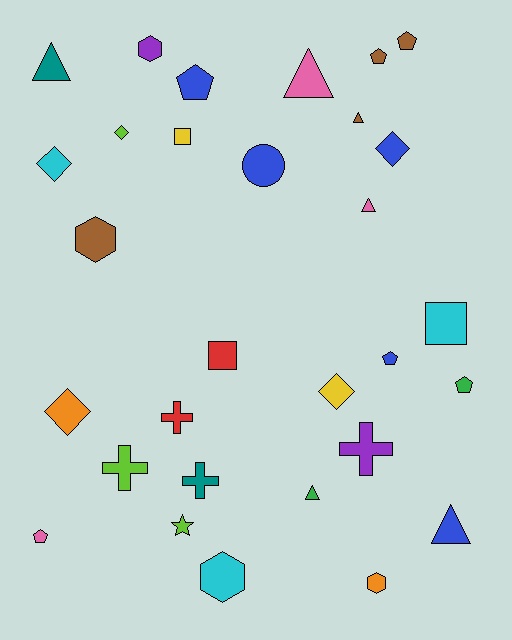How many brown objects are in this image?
There are 4 brown objects.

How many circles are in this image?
There is 1 circle.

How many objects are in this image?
There are 30 objects.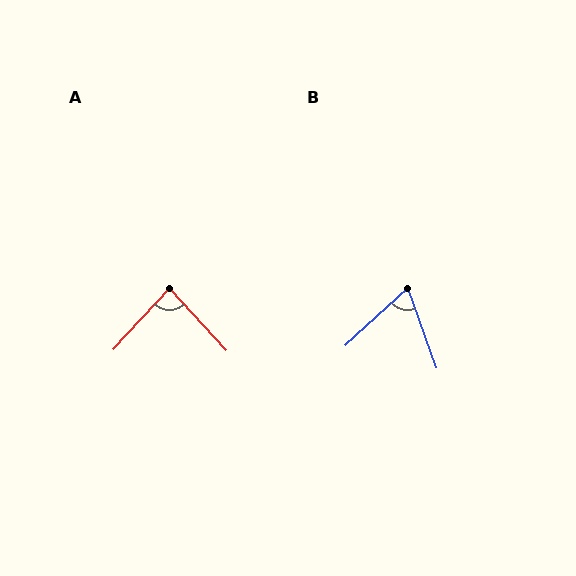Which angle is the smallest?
B, at approximately 67 degrees.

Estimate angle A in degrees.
Approximately 85 degrees.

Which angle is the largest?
A, at approximately 85 degrees.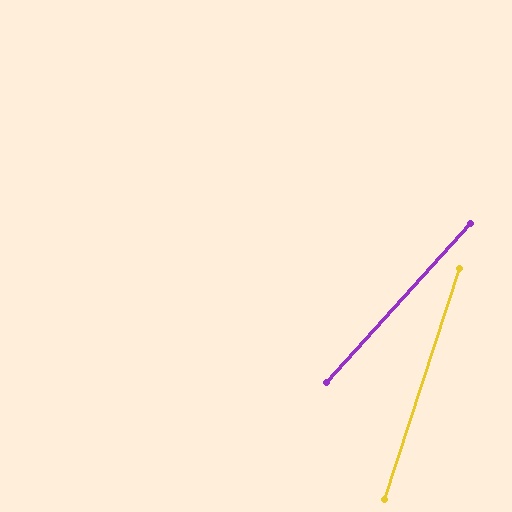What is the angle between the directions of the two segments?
Approximately 24 degrees.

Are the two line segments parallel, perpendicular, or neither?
Neither parallel nor perpendicular — they differ by about 24°.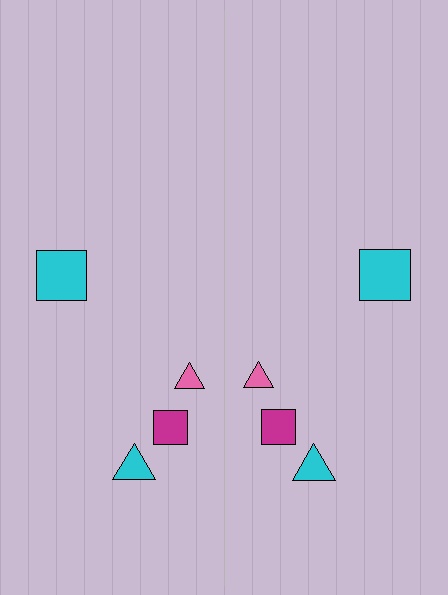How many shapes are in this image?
There are 8 shapes in this image.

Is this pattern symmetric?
Yes, this pattern has bilateral (reflection) symmetry.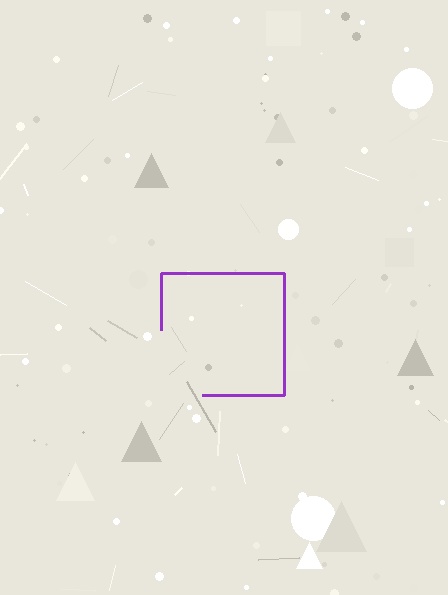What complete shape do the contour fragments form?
The contour fragments form a square.